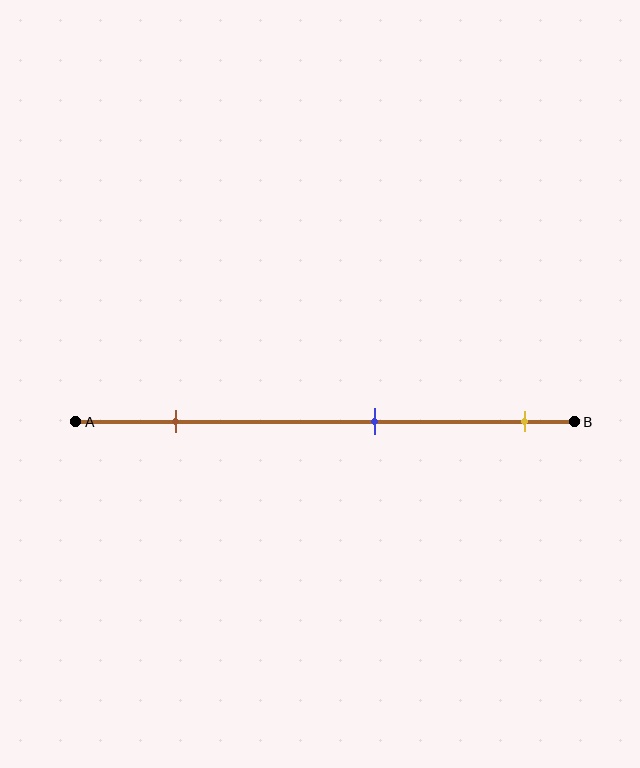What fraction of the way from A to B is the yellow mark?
The yellow mark is approximately 90% (0.9) of the way from A to B.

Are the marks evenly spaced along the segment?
Yes, the marks are approximately evenly spaced.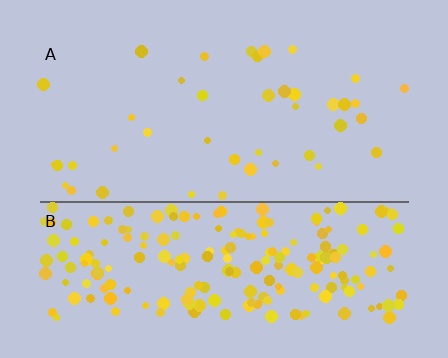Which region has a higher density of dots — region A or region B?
B (the bottom).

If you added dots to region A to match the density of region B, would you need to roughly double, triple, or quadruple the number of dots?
Approximately quadruple.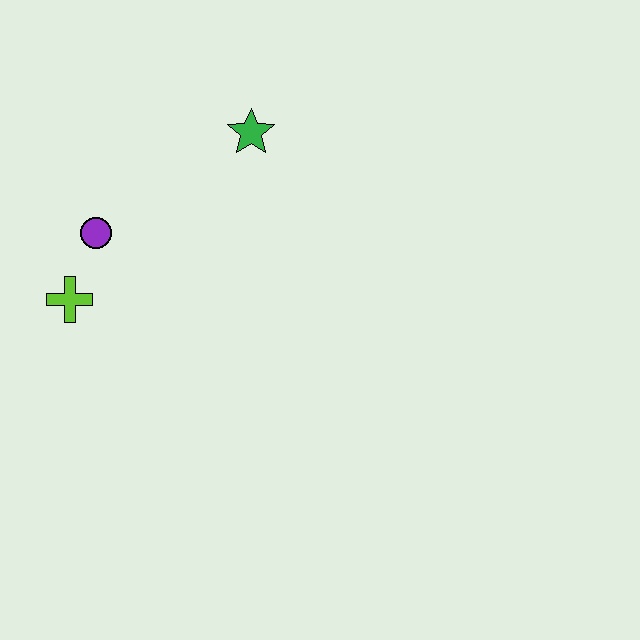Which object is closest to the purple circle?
The lime cross is closest to the purple circle.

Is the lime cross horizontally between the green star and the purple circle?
No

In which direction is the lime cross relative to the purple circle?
The lime cross is below the purple circle.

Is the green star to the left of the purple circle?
No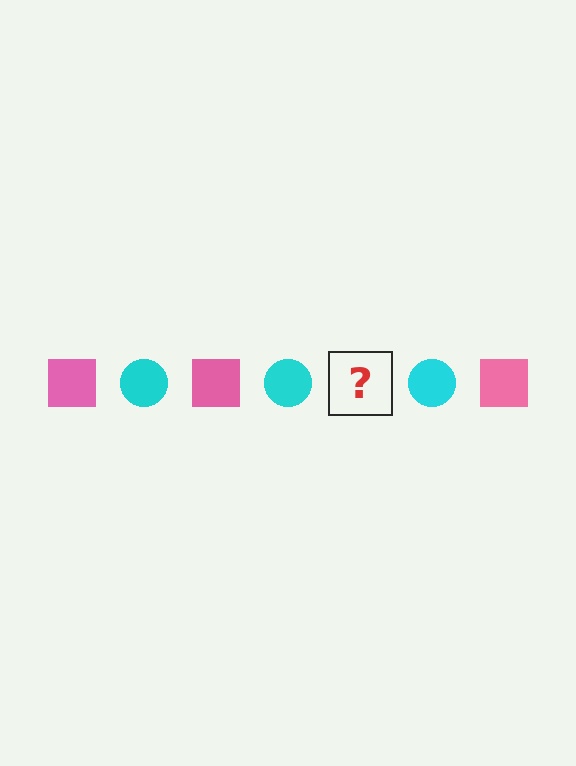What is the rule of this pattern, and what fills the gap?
The rule is that the pattern alternates between pink square and cyan circle. The gap should be filled with a pink square.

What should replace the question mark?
The question mark should be replaced with a pink square.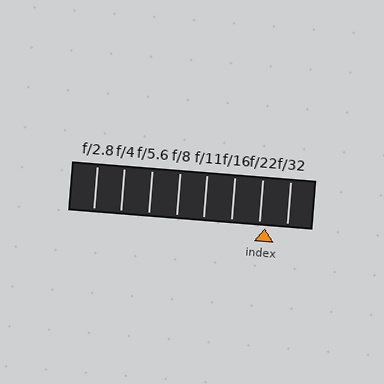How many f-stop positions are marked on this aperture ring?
There are 8 f-stop positions marked.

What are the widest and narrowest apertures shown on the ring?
The widest aperture shown is f/2.8 and the narrowest is f/32.